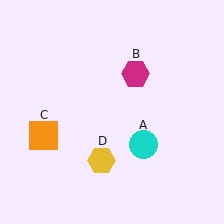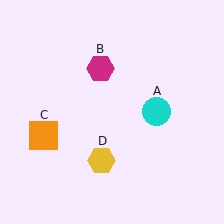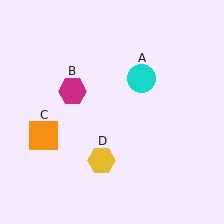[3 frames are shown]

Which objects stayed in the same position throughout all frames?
Orange square (object C) and yellow hexagon (object D) remained stationary.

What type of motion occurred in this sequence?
The cyan circle (object A), magenta hexagon (object B) rotated counterclockwise around the center of the scene.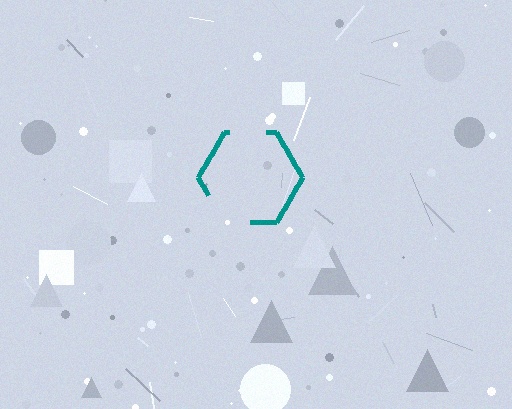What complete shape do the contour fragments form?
The contour fragments form a hexagon.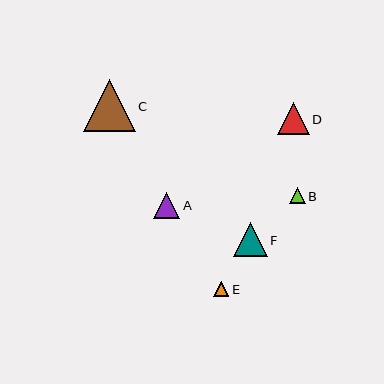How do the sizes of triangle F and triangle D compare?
Triangle F and triangle D are approximately the same size.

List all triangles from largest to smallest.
From largest to smallest: C, F, D, A, B, E.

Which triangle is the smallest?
Triangle E is the smallest with a size of approximately 16 pixels.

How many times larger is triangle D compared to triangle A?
Triangle D is approximately 1.2 times the size of triangle A.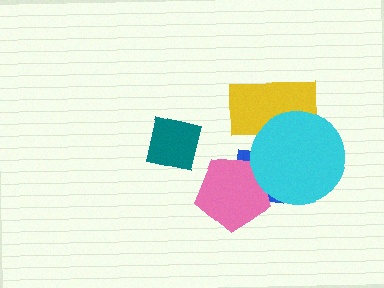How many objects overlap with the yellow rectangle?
2 objects overlap with the yellow rectangle.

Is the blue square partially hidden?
Yes, it is partially covered by another shape.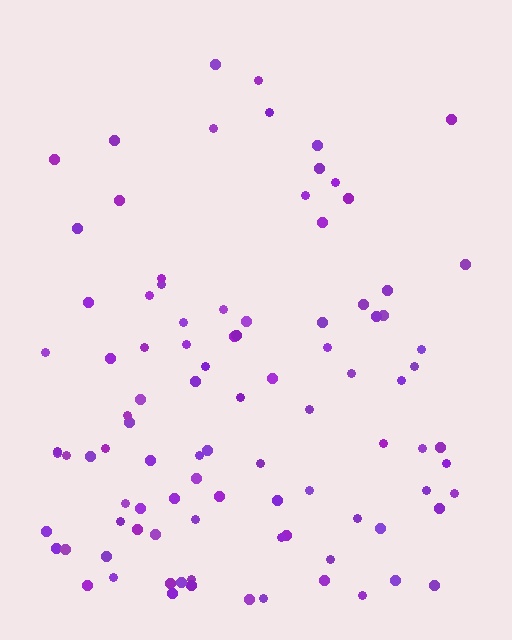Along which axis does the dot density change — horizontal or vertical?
Vertical.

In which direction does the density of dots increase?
From top to bottom, with the bottom side densest.